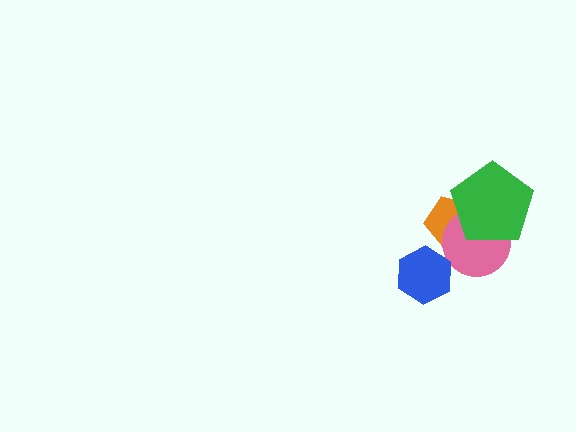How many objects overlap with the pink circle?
2 objects overlap with the pink circle.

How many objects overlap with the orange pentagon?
2 objects overlap with the orange pentagon.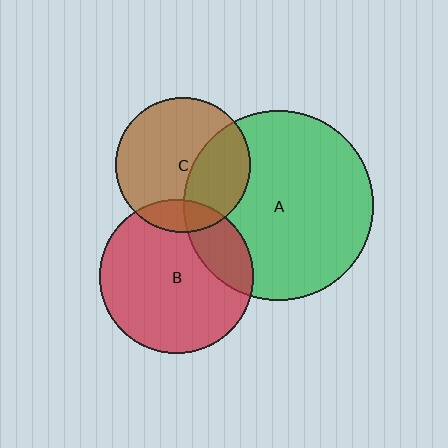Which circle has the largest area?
Circle A (green).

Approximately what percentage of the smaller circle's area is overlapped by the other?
Approximately 20%.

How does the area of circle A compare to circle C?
Approximately 2.0 times.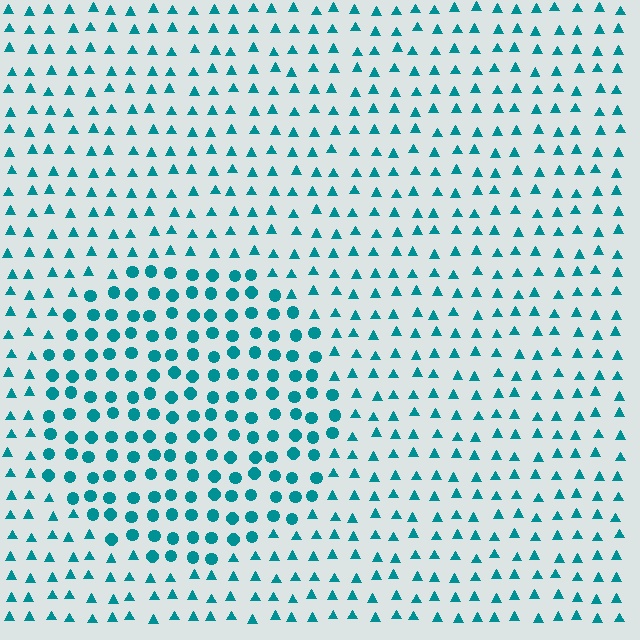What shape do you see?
I see a circle.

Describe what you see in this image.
The image is filled with small teal elements arranged in a uniform grid. A circle-shaped region contains circles, while the surrounding area contains triangles. The boundary is defined purely by the change in element shape.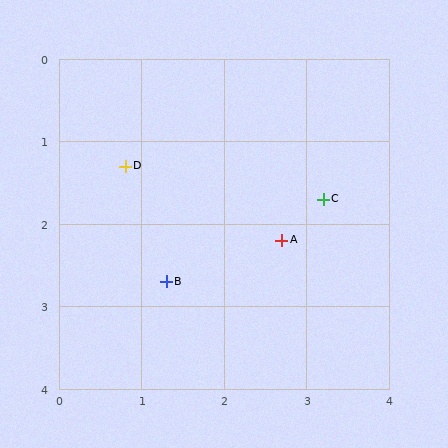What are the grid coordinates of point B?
Point B is at approximately (1.3, 2.7).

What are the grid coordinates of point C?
Point C is at approximately (3.2, 1.7).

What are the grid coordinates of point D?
Point D is at approximately (0.8, 1.3).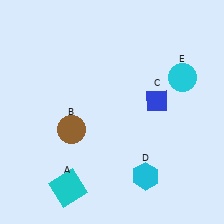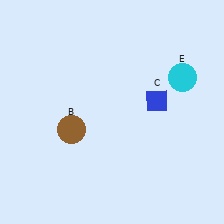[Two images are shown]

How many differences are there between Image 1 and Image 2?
There are 2 differences between the two images.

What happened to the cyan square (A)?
The cyan square (A) was removed in Image 2. It was in the bottom-left area of Image 1.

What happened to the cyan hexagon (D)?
The cyan hexagon (D) was removed in Image 2. It was in the bottom-right area of Image 1.